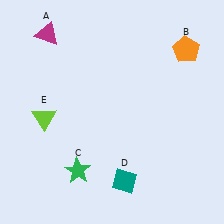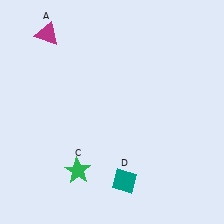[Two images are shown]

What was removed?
The lime triangle (E), the orange pentagon (B) were removed in Image 2.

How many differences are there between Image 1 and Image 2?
There are 2 differences between the two images.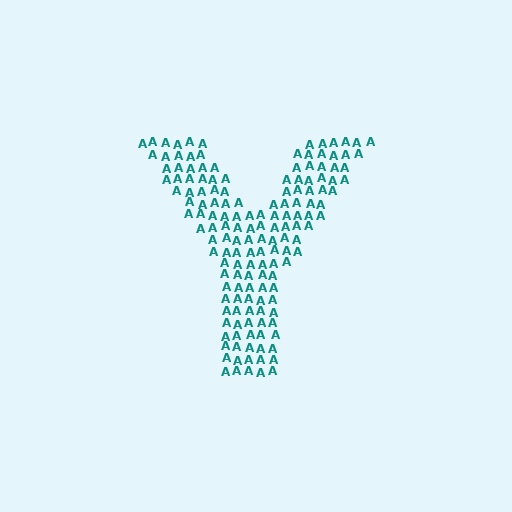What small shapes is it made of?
It is made of small letter A's.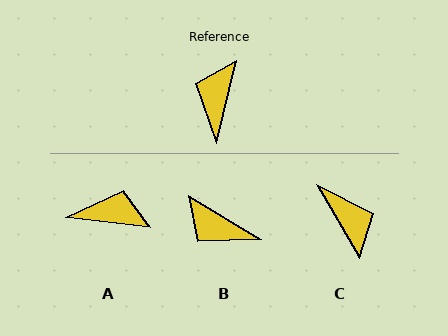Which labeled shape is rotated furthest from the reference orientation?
C, about 136 degrees away.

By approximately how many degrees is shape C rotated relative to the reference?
Approximately 136 degrees clockwise.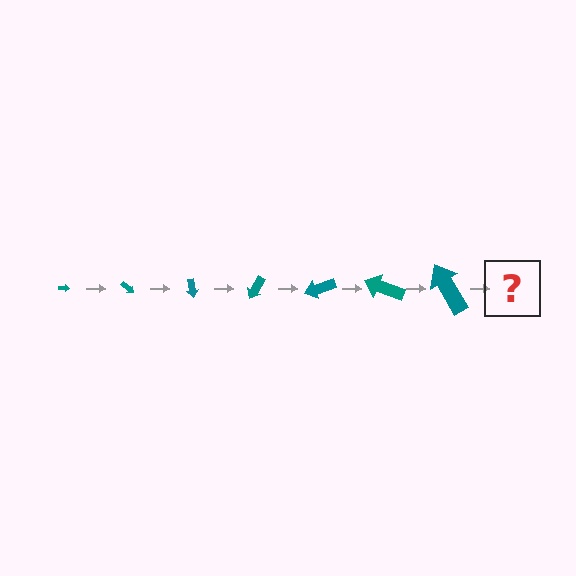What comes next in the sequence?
The next element should be an arrow, larger than the previous one and rotated 280 degrees from the start.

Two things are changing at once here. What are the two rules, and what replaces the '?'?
The two rules are that the arrow grows larger each step and it rotates 40 degrees each step. The '?' should be an arrow, larger than the previous one and rotated 280 degrees from the start.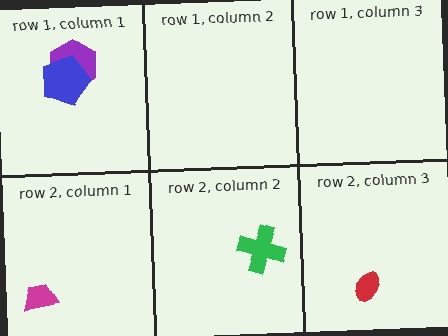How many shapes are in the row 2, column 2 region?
1.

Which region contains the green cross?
The row 2, column 2 region.